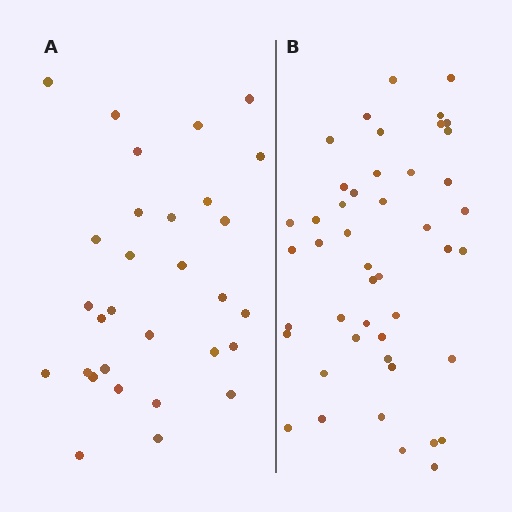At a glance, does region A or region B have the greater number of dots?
Region B (the right region) has more dots.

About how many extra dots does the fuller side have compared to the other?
Region B has approximately 15 more dots than region A.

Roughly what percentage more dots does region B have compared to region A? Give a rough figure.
About 55% more.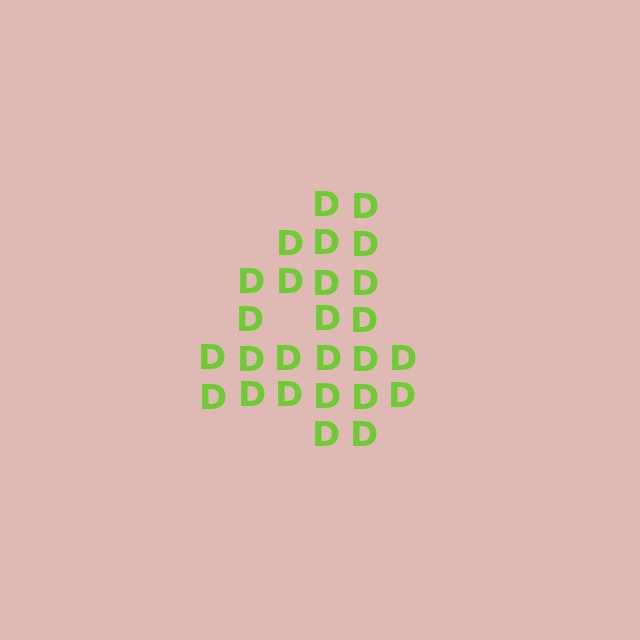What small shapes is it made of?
It is made of small letter D's.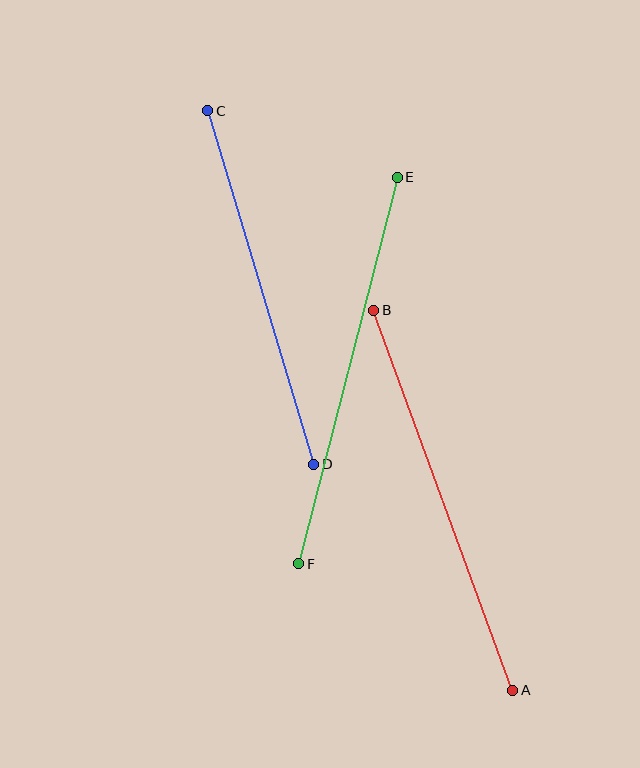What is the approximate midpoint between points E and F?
The midpoint is at approximately (348, 371) pixels.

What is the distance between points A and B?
The distance is approximately 404 pixels.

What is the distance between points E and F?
The distance is approximately 399 pixels.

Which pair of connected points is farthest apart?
Points A and B are farthest apart.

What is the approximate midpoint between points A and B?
The midpoint is at approximately (443, 500) pixels.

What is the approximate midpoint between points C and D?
The midpoint is at approximately (261, 288) pixels.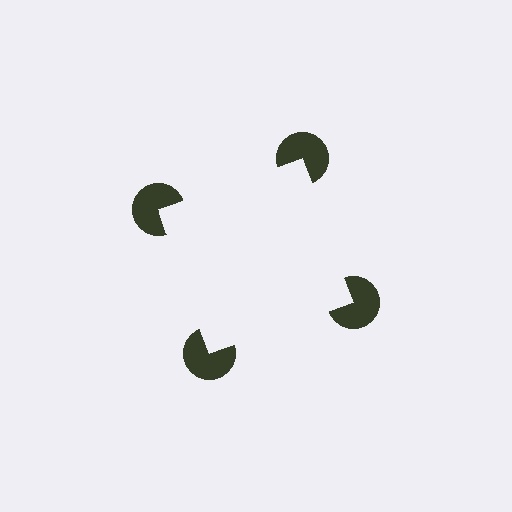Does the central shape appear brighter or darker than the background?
It typically appears slightly brighter than the background, even though no actual brightness change is drawn.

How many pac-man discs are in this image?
There are 4 — one at each vertex of the illusory square.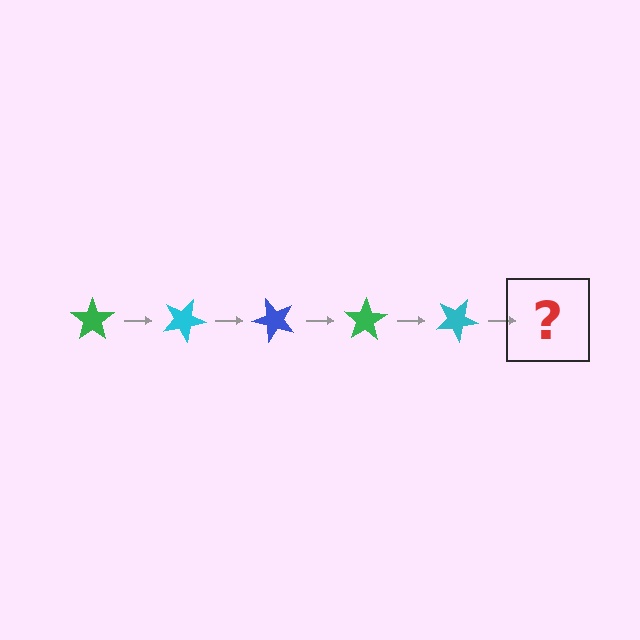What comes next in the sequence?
The next element should be a blue star, rotated 125 degrees from the start.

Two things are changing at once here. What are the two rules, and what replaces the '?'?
The two rules are that it rotates 25 degrees each step and the color cycles through green, cyan, and blue. The '?' should be a blue star, rotated 125 degrees from the start.